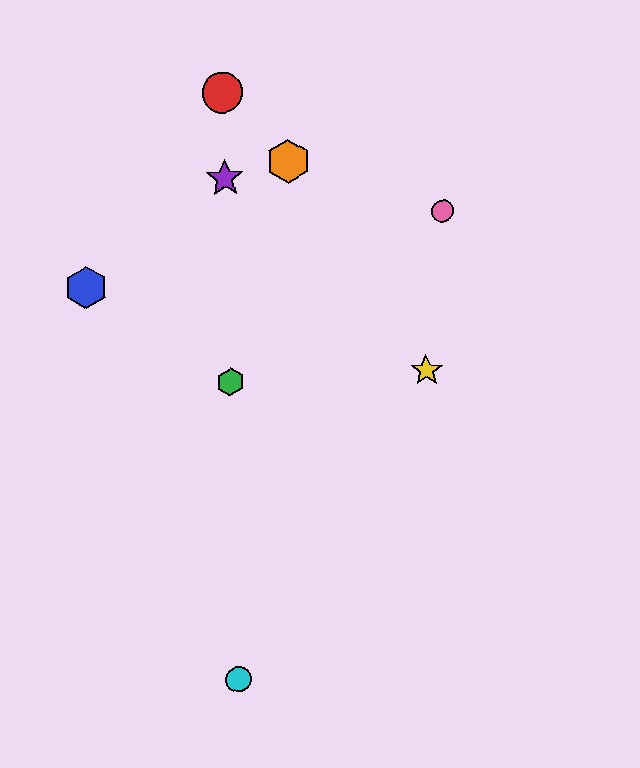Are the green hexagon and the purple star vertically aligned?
Yes, both are at x≈231.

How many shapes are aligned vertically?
4 shapes (the red circle, the green hexagon, the purple star, the cyan circle) are aligned vertically.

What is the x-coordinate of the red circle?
The red circle is at x≈222.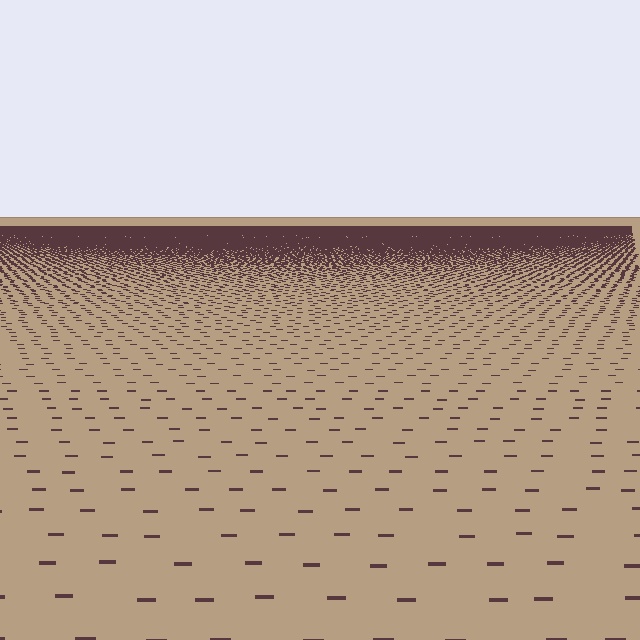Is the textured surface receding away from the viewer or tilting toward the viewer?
The surface is receding away from the viewer. Texture elements get smaller and denser toward the top.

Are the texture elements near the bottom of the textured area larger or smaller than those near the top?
Larger. Near the bottom, elements are closer to the viewer and appear at a bigger on-screen size.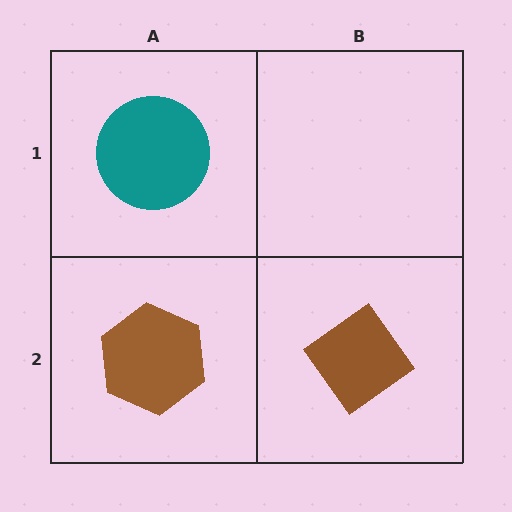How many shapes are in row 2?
2 shapes.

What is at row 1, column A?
A teal circle.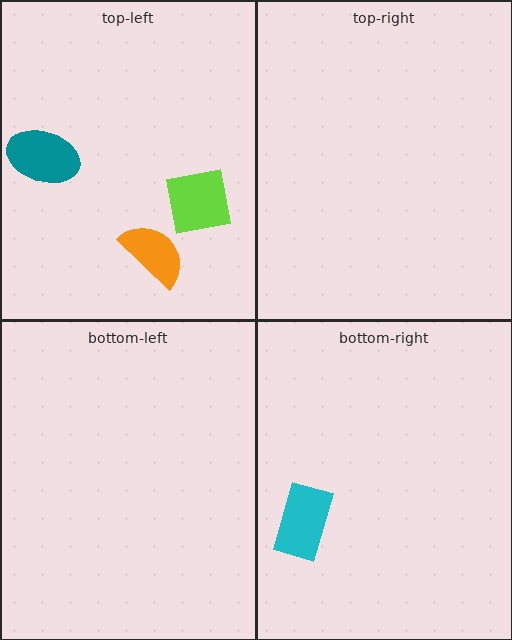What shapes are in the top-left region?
The teal ellipse, the orange semicircle, the lime square.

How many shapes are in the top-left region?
3.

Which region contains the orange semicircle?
The top-left region.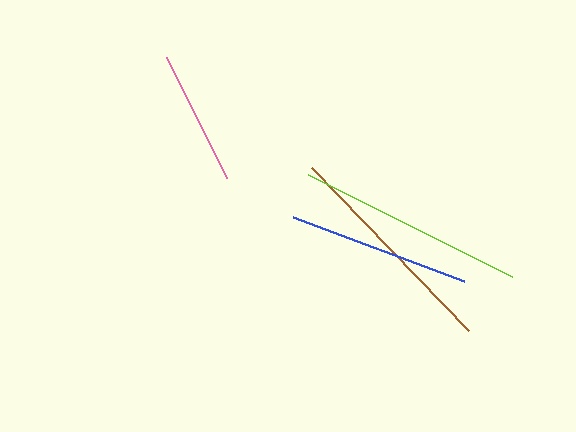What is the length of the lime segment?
The lime segment is approximately 228 pixels long.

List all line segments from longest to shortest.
From longest to shortest: lime, brown, blue, pink.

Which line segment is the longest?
The lime line is the longest at approximately 228 pixels.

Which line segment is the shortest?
The pink line is the shortest at approximately 135 pixels.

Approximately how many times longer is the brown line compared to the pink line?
The brown line is approximately 1.7 times the length of the pink line.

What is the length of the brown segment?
The brown segment is approximately 226 pixels long.